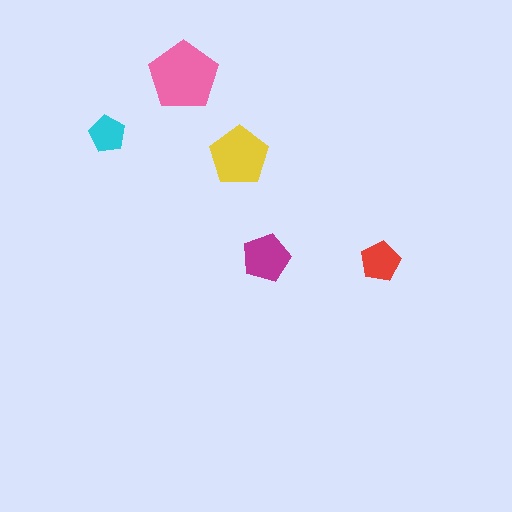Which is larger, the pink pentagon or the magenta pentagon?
The pink one.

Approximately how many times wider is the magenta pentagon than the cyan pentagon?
About 1.5 times wider.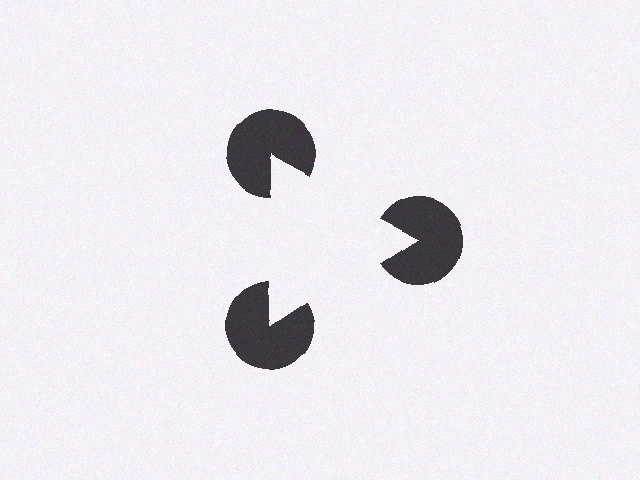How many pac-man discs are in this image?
There are 3 — one at each vertex of the illusory triangle.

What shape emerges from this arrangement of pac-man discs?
An illusory triangle — its edges are inferred from the aligned wedge cuts in the pac-man discs, not physically drawn.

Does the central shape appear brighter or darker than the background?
It typically appears slightly brighter than the background, even though no actual brightness change is drawn.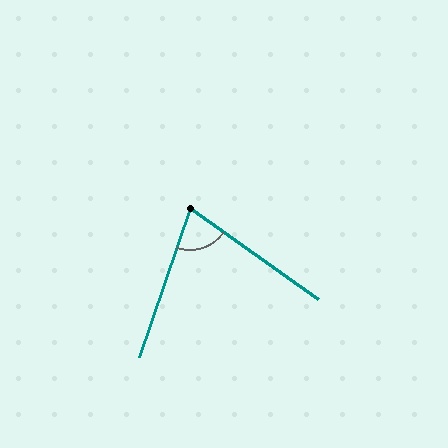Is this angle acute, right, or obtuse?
It is acute.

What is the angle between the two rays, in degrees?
Approximately 73 degrees.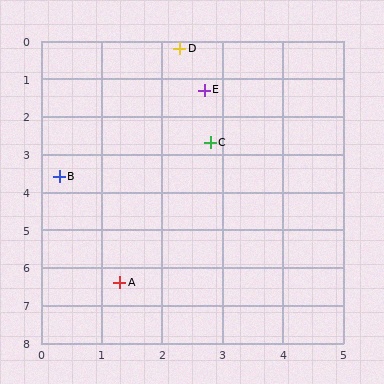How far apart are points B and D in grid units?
Points B and D are about 3.9 grid units apart.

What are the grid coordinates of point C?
Point C is at approximately (2.8, 2.7).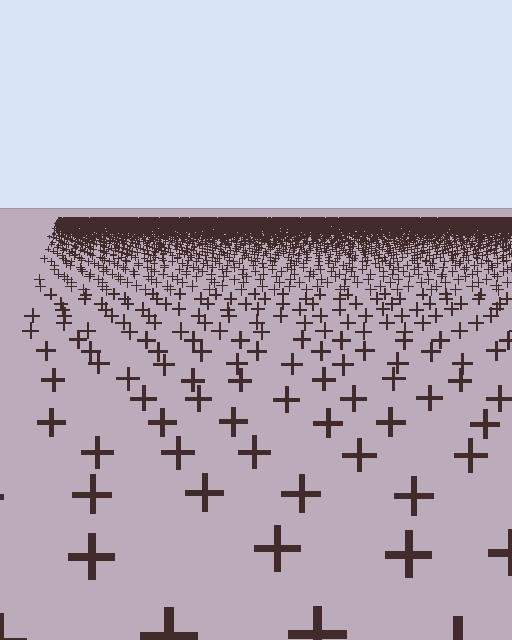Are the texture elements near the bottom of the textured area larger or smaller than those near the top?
Larger. Near the bottom, elements are closer to the viewer and appear at a bigger on-screen size.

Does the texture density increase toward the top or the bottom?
Density increases toward the top.